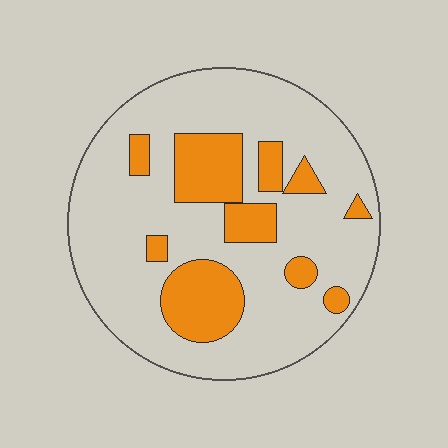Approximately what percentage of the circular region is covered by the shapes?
Approximately 25%.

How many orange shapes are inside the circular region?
10.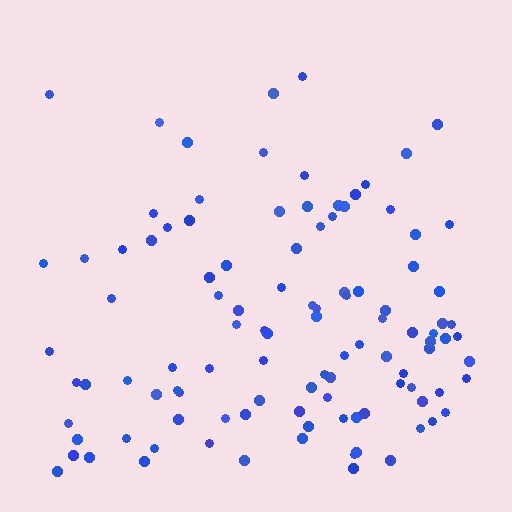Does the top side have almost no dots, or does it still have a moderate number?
Still a moderate number, just noticeably fewer than the bottom.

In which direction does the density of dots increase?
From top to bottom, with the bottom side densest.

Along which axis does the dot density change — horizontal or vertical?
Vertical.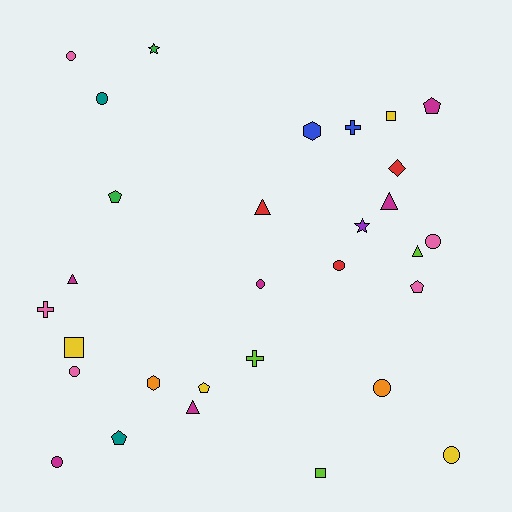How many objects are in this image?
There are 30 objects.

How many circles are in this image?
There are 9 circles.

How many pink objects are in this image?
There are 5 pink objects.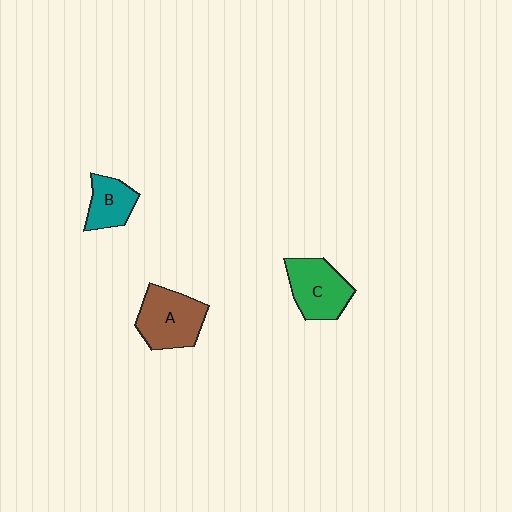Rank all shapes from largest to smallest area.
From largest to smallest: A (brown), C (green), B (teal).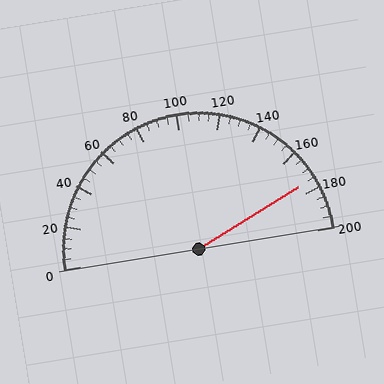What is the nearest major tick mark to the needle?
The nearest major tick mark is 180.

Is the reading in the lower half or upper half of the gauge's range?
The reading is in the upper half of the range (0 to 200).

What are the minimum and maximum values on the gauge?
The gauge ranges from 0 to 200.